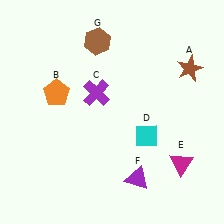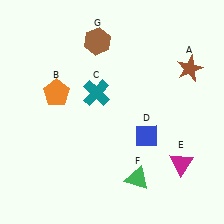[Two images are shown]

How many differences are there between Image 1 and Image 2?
There are 3 differences between the two images.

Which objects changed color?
C changed from purple to teal. D changed from cyan to blue. F changed from purple to green.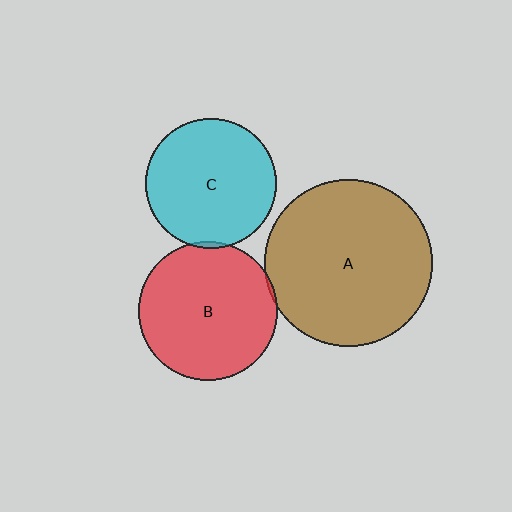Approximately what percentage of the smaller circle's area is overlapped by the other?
Approximately 5%.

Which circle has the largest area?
Circle A (brown).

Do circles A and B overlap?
Yes.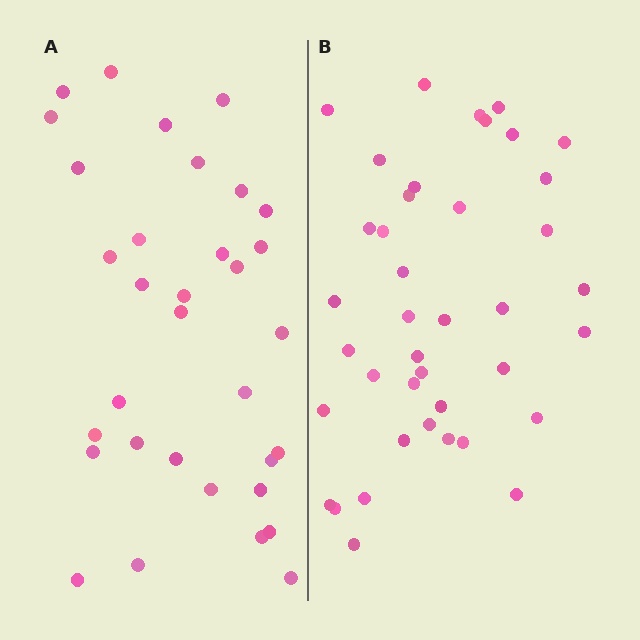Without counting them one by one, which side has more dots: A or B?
Region B (the right region) has more dots.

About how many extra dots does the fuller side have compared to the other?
Region B has roughly 8 or so more dots than region A.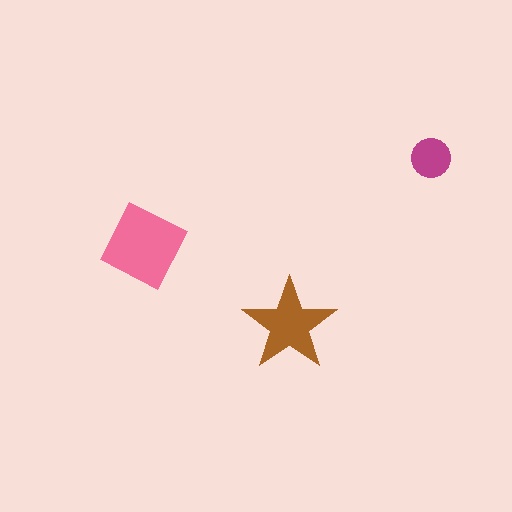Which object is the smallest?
The magenta circle.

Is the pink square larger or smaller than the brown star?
Larger.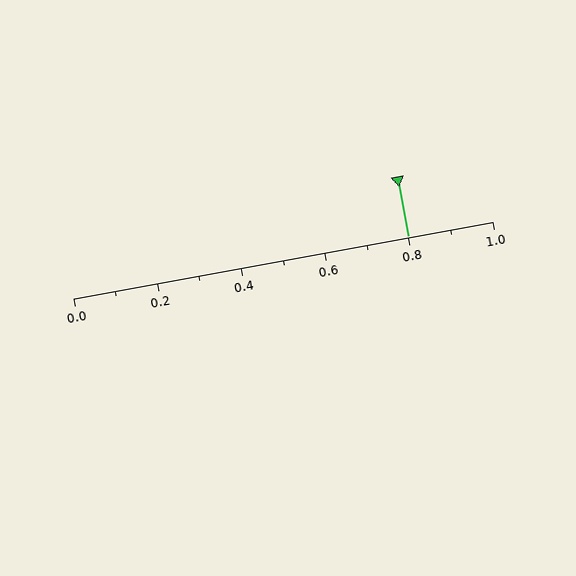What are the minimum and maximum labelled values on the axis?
The axis runs from 0.0 to 1.0.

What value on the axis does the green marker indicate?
The marker indicates approximately 0.8.